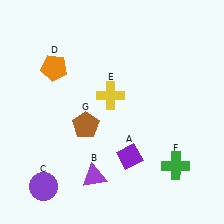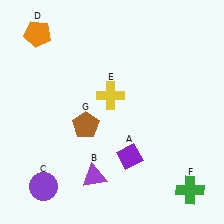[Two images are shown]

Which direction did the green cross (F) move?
The green cross (F) moved down.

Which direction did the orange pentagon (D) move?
The orange pentagon (D) moved up.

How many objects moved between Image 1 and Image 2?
2 objects moved between the two images.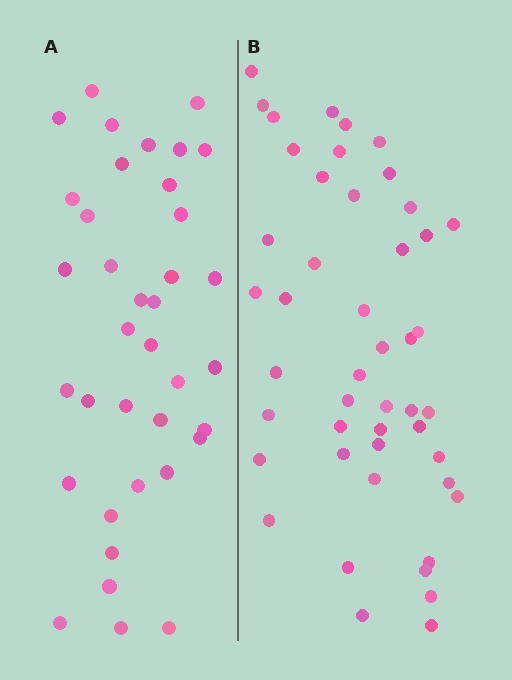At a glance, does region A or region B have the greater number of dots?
Region B (the right region) has more dots.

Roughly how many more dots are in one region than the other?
Region B has roughly 10 or so more dots than region A.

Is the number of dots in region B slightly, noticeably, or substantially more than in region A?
Region B has noticeably more, but not dramatically so. The ratio is roughly 1.3 to 1.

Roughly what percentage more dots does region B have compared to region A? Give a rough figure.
About 25% more.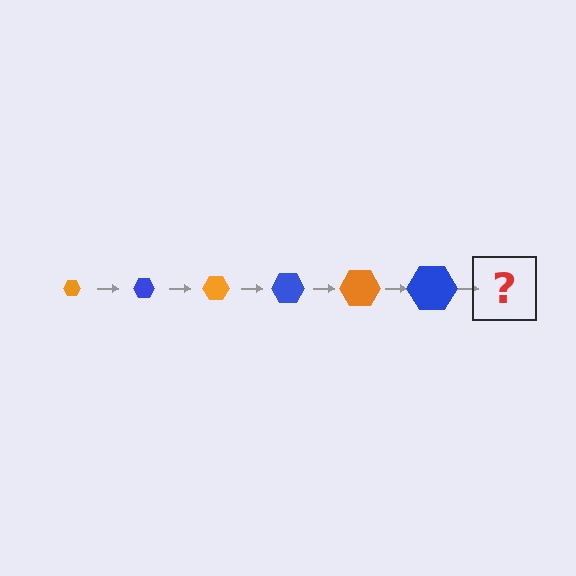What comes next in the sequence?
The next element should be an orange hexagon, larger than the previous one.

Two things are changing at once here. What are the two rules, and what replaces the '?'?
The two rules are that the hexagon grows larger each step and the color cycles through orange and blue. The '?' should be an orange hexagon, larger than the previous one.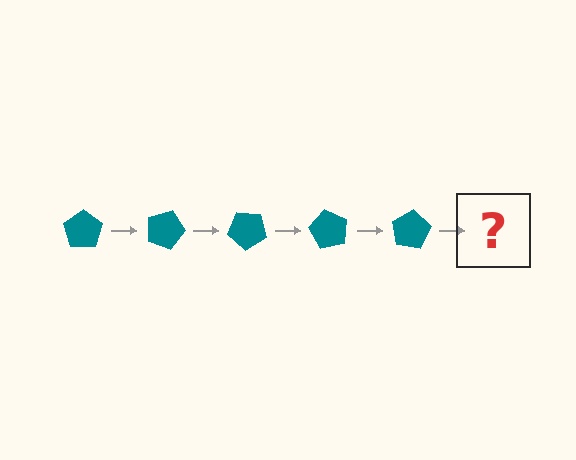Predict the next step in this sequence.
The next step is a teal pentagon rotated 100 degrees.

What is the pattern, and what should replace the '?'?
The pattern is that the pentagon rotates 20 degrees each step. The '?' should be a teal pentagon rotated 100 degrees.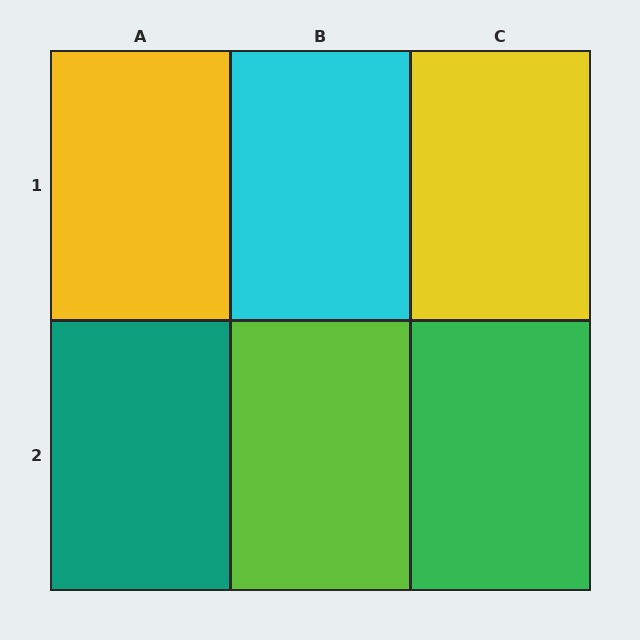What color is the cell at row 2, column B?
Lime.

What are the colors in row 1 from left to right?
Yellow, cyan, yellow.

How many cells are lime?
1 cell is lime.